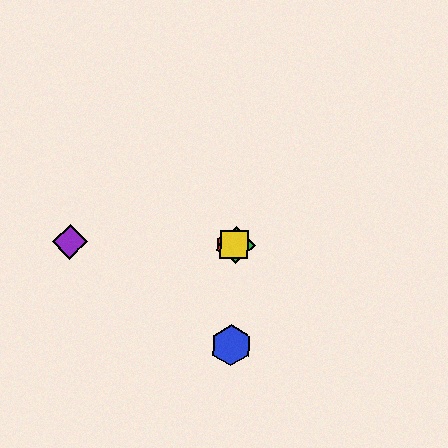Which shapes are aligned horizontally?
The red hexagon, the green diamond, the yellow square, the purple diamond are aligned horizontally.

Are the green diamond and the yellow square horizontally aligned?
Yes, both are at y≈245.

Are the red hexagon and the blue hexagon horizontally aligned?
No, the red hexagon is at y≈245 and the blue hexagon is at y≈345.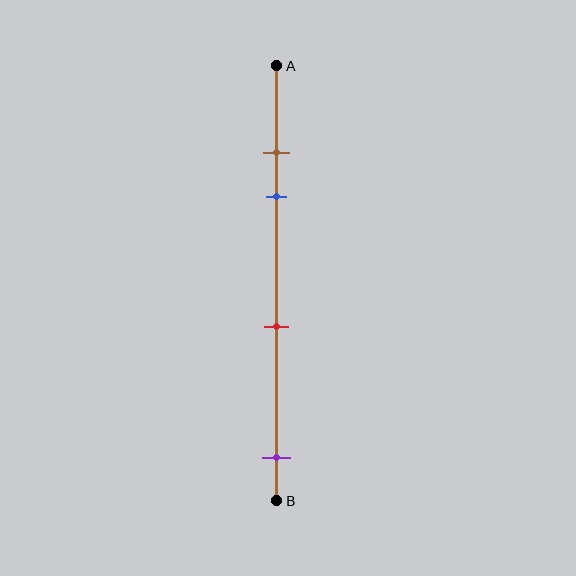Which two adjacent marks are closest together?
The brown and blue marks are the closest adjacent pair.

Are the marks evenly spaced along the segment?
No, the marks are not evenly spaced.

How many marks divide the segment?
There are 4 marks dividing the segment.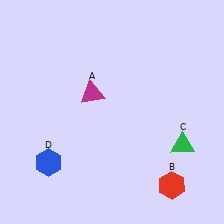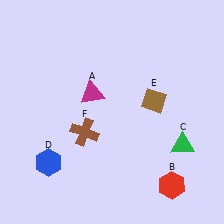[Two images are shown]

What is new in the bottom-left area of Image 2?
A brown cross (F) was added in the bottom-left area of Image 2.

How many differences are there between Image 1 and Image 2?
There are 2 differences between the two images.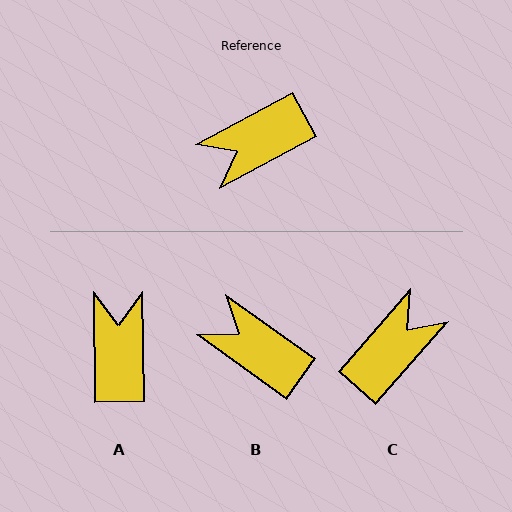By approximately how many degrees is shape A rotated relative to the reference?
Approximately 117 degrees clockwise.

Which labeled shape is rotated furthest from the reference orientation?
C, about 159 degrees away.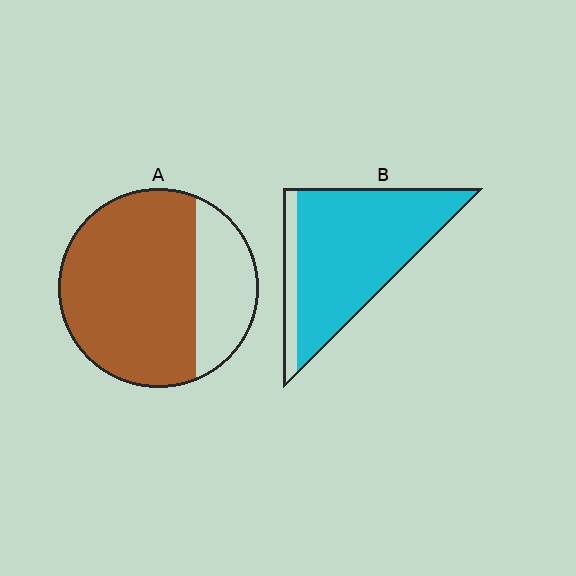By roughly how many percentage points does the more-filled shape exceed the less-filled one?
By roughly 15 percentage points (B over A).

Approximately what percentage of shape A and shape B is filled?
A is approximately 75% and B is approximately 85%.